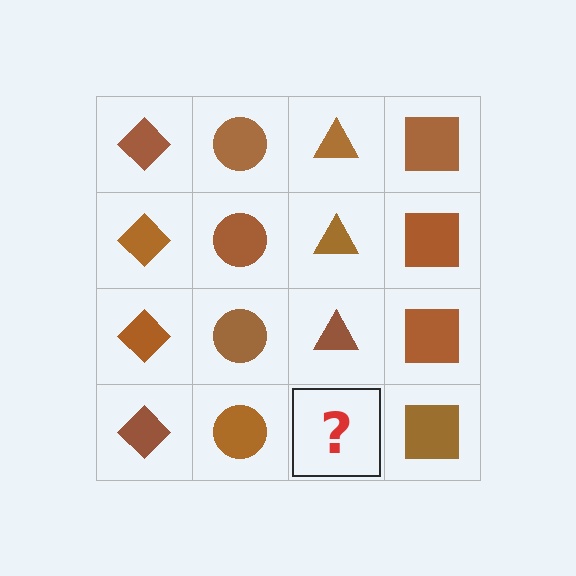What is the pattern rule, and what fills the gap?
The rule is that each column has a consistent shape. The gap should be filled with a brown triangle.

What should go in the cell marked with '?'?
The missing cell should contain a brown triangle.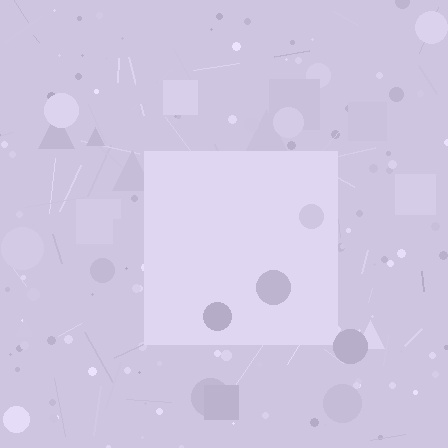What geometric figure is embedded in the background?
A square is embedded in the background.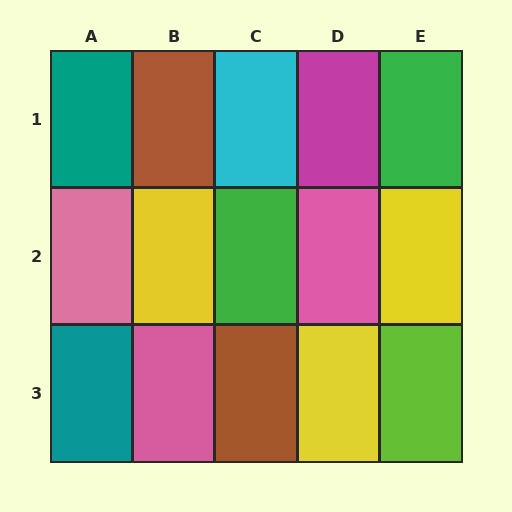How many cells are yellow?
3 cells are yellow.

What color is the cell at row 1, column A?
Teal.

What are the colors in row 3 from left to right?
Teal, pink, brown, yellow, lime.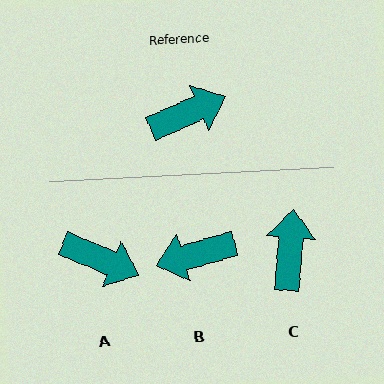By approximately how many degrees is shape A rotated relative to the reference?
Approximately 46 degrees clockwise.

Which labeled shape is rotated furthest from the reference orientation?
B, about 172 degrees away.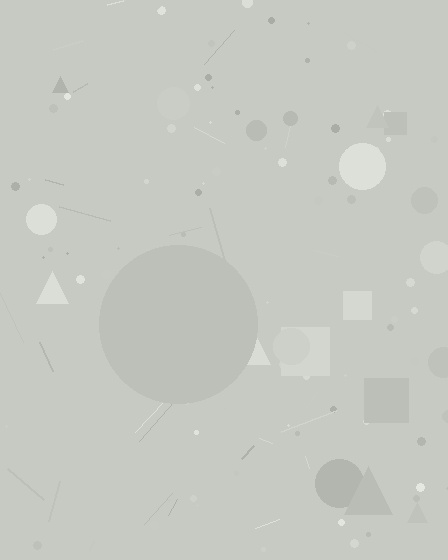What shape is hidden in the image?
A circle is hidden in the image.